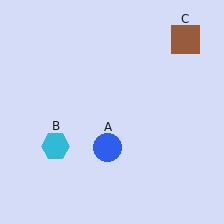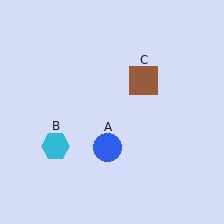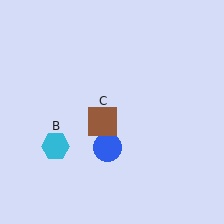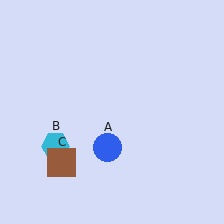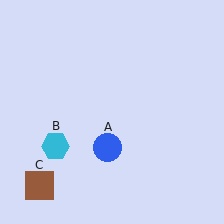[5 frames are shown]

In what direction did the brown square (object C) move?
The brown square (object C) moved down and to the left.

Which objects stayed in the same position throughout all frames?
Blue circle (object A) and cyan hexagon (object B) remained stationary.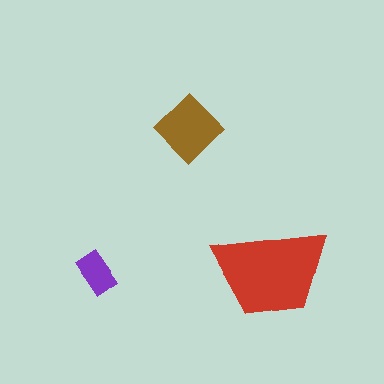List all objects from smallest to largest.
The purple rectangle, the brown diamond, the red trapezoid.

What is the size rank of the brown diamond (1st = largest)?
2nd.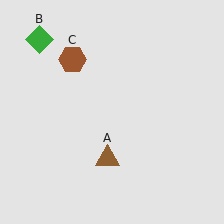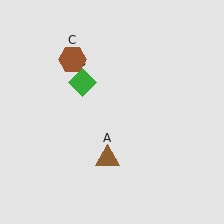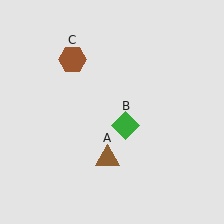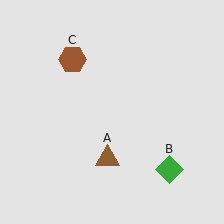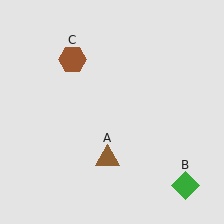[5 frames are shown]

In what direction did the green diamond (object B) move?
The green diamond (object B) moved down and to the right.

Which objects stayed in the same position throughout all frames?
Brown triangle (object A) and brown hexagon (object C) remained stationary.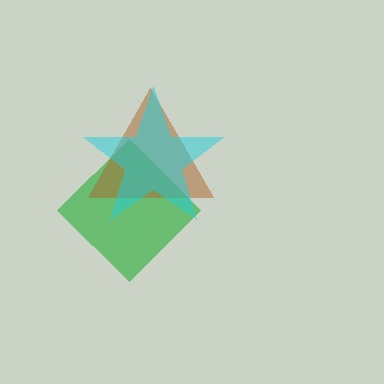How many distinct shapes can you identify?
There are 3 distinct shapes: a green diamond, a brown triangle, a cyan star.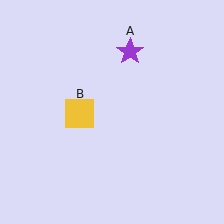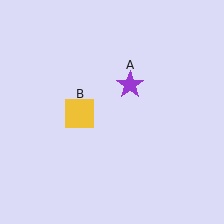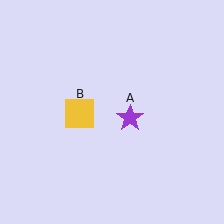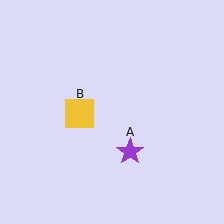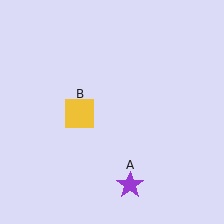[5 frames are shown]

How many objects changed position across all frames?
1 object changed position: purple star (object A).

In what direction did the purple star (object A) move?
The purple star (object A) moved down.